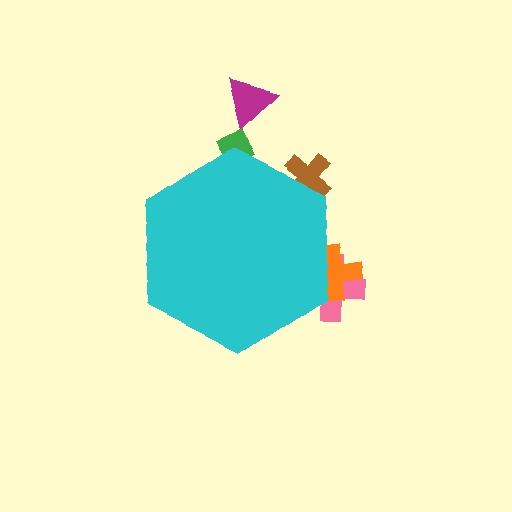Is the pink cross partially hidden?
Yes, the pink cross is partially hidden behind the cyan hexagon.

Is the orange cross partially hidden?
Yes, the orange cross is partially hidden behind the cyan hexagon.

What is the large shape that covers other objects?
A cyan hexagon.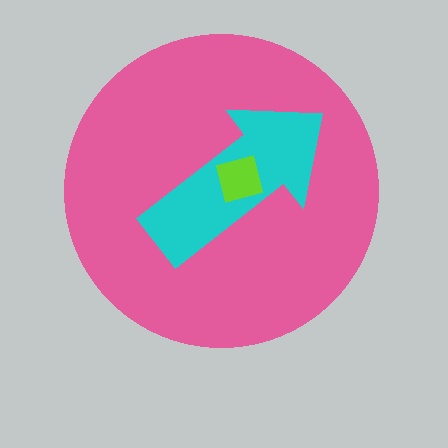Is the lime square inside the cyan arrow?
Yes.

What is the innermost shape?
The lime square.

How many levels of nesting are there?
3.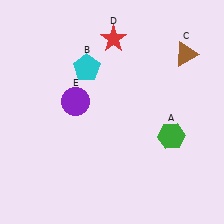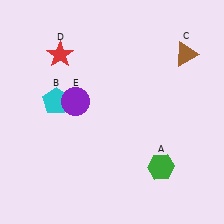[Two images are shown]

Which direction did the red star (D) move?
The red star (D) moved left.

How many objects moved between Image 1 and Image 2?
3 objects moved between the two images.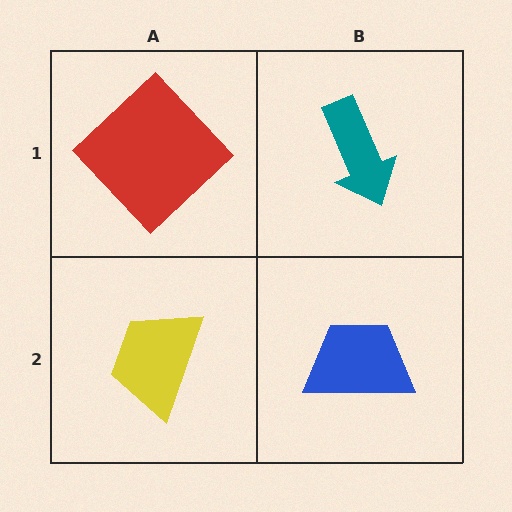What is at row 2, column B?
A blue trapezoid.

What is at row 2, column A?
A yellow trapezoid.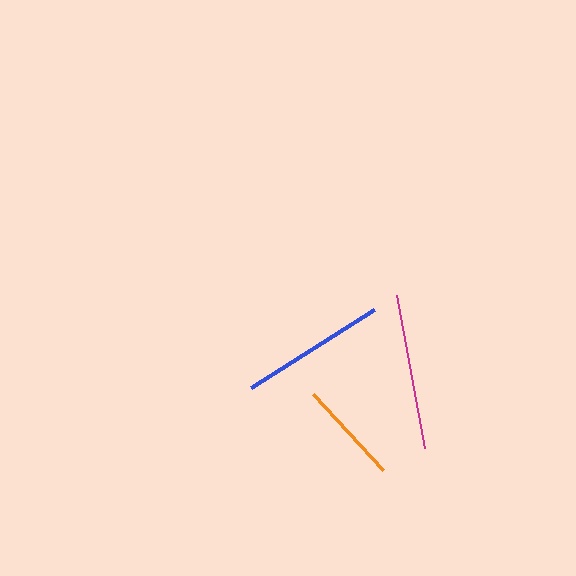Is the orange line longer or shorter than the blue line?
The blue line is longer than the orange line.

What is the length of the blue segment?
The blue segment is approximately 146 pixels long.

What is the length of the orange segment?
The orange segment is approximately 104 pixels long.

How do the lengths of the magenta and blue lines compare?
The magenta and blue lines are approximately the same length.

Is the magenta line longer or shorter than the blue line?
The magenta line is longer than the blue line.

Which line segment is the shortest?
The orange line is the shortest at approximately 104 pixels.